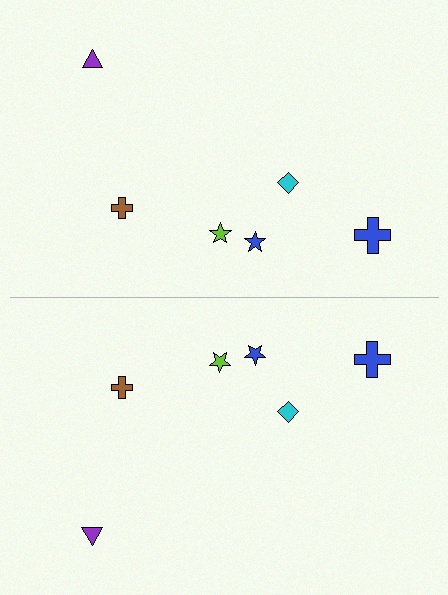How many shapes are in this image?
There are 12 shapes in this image.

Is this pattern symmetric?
Yes, this pattern has bilateral (reflection) symmetry.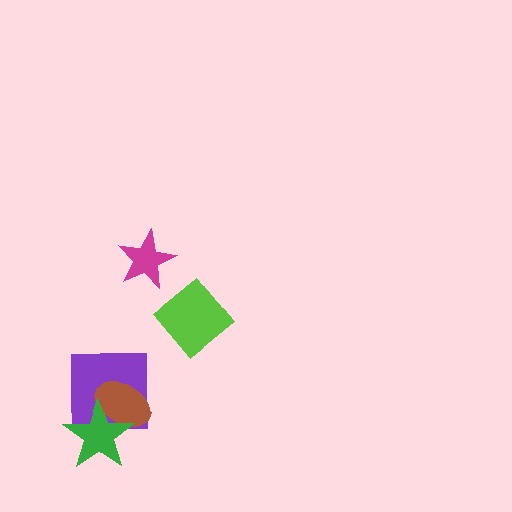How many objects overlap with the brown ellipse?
2 objects overlap with the brown ellipse.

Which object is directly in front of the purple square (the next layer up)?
The brown ellipse is directly in front of the purple square.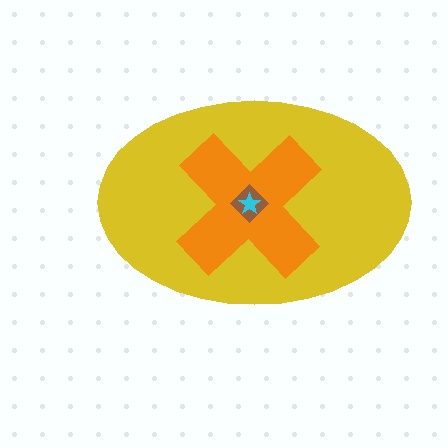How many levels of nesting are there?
4.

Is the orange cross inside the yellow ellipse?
Yes.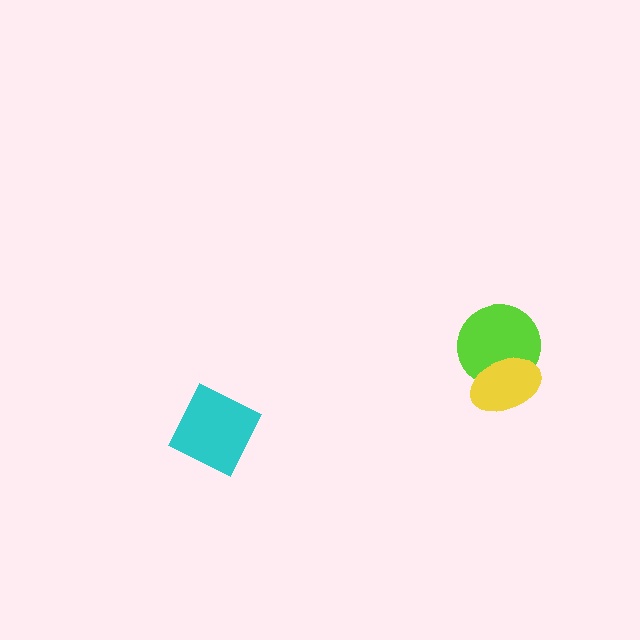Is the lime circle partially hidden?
Yes, it is partially covered by another shape.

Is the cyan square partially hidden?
No, no other shape covers it.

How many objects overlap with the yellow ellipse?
1 object overlaps with the yellow ellipse.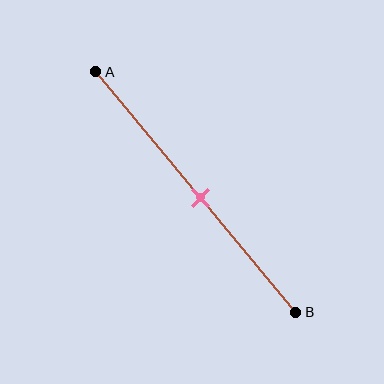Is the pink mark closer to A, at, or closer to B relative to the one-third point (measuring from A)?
The pink mark is closer to point B than the one-third point of segment AB.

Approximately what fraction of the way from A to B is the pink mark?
The pink mark is approximately 50% of the way from A to B.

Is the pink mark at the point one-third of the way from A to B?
No, the mark is at about 50% from A, not at the 33% one-third point.